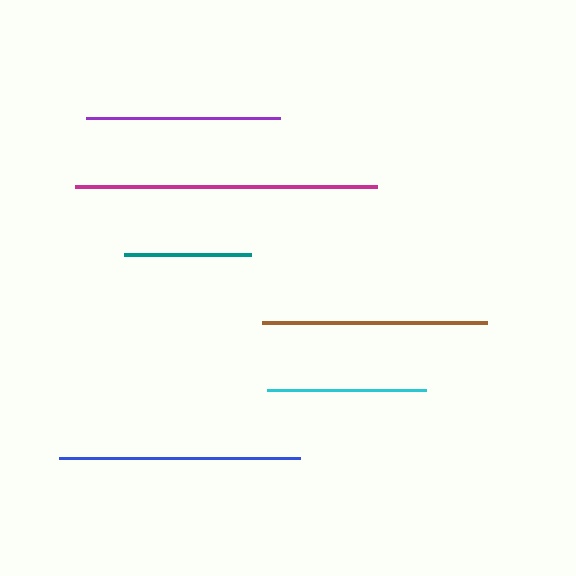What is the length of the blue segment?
The blue segment is approximately 242 pixels long.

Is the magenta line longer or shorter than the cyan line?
The magenta line is longer than the cyan line.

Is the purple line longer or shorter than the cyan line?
The purple line is longer than the cyan line.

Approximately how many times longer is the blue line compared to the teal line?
The blue line is approximately 1.9 times the length of the teal line.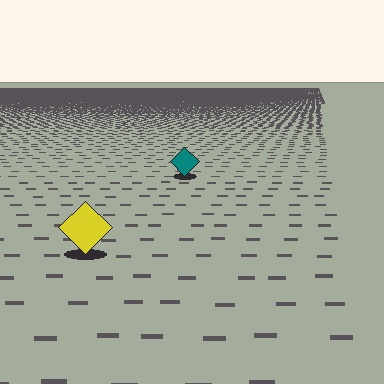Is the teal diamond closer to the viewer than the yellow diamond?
No. The yellow diamond is closer — you can tell from the texture gradient: the ground texture is coarser near it.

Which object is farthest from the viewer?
The teal diamond is farthest from the viewer. It appears smaller and the ground texture around it is denser.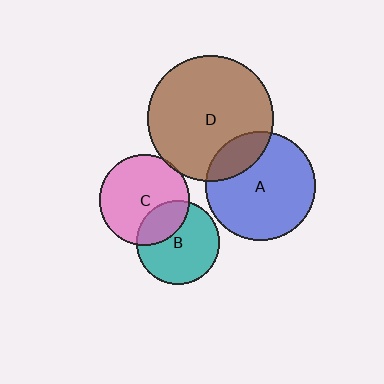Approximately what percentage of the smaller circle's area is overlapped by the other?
Approximately 30%.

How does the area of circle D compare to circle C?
Approximately 1.9 times.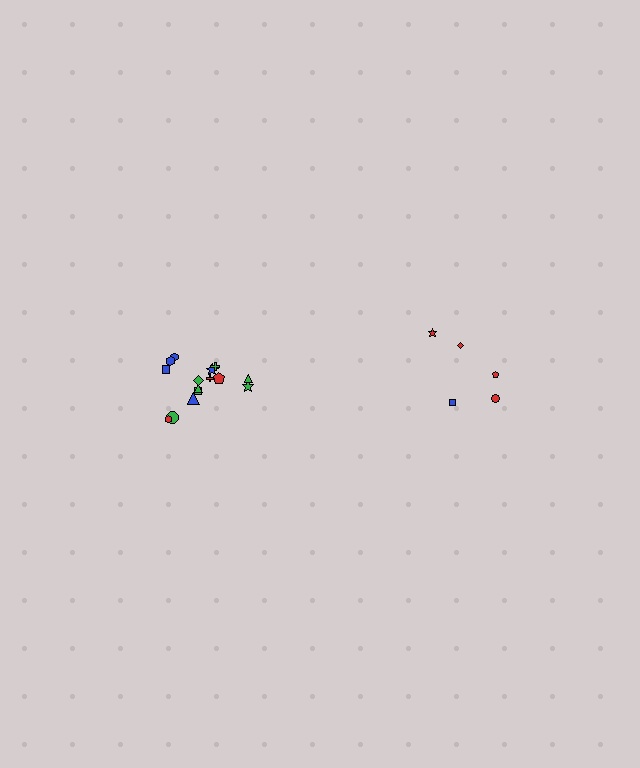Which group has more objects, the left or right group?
The left group.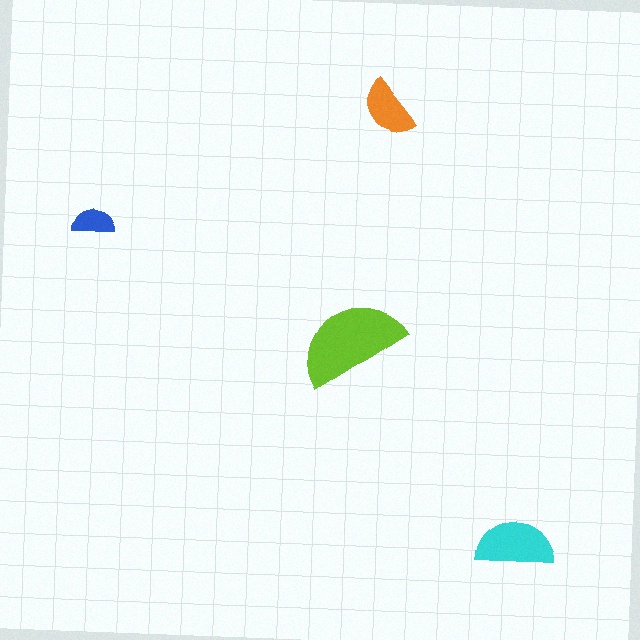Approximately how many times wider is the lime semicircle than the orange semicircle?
About 2 times wider.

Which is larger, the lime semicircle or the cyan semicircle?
The lime one.